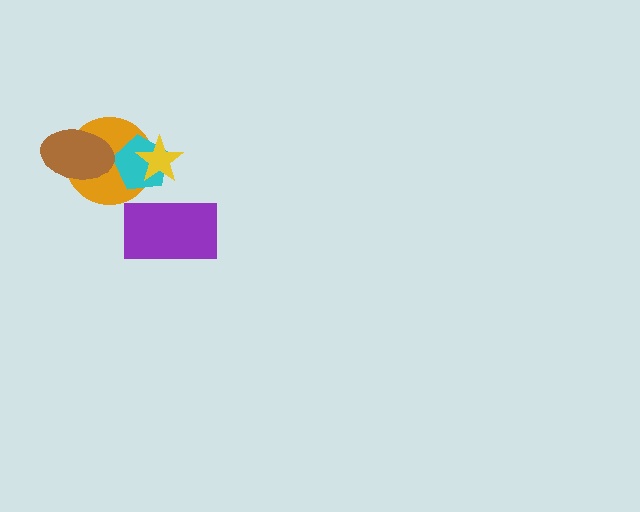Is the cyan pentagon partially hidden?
Yes, it is partially covered by another shape.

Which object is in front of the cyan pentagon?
The yellow star is in front of the cyan pentagon.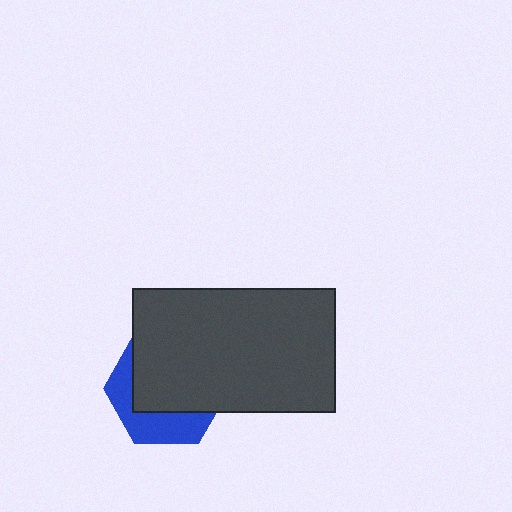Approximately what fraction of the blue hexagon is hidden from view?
Roughly 65% of the blue hexagon is hidden behind the dark gray rectangle.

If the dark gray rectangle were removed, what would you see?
You would see the complete blue hexagon.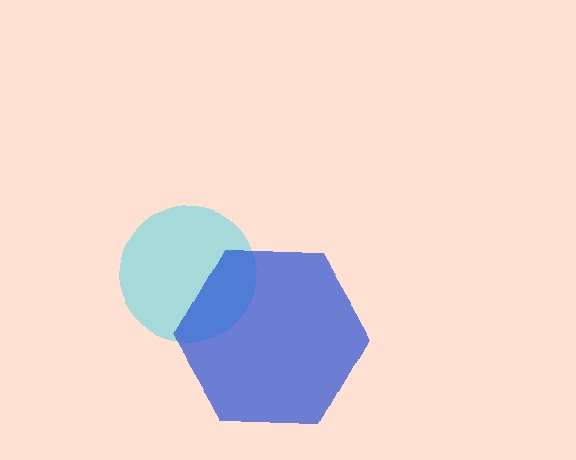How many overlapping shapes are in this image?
There are 2 overlapping shapes in the image.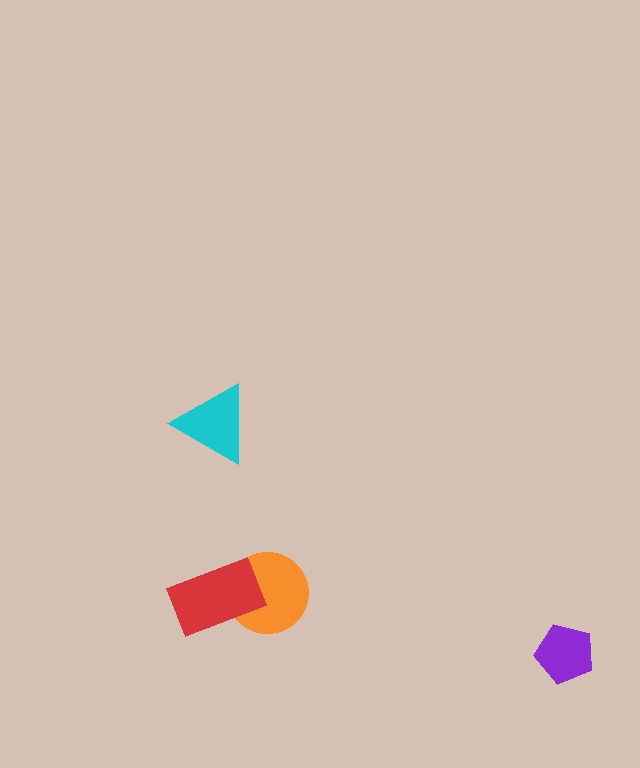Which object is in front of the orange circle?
The red rectangle is in front of the orange circle.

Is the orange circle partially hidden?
Yes, it is partially covered by another shape.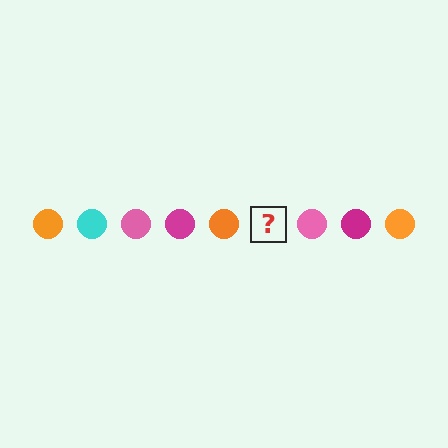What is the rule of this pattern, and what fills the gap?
The rule is that the pattern cycles through orange, cyan, pink, magenta circles. The gap should be filled with a cyan circle.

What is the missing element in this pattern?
The missing element is a cyan circle.